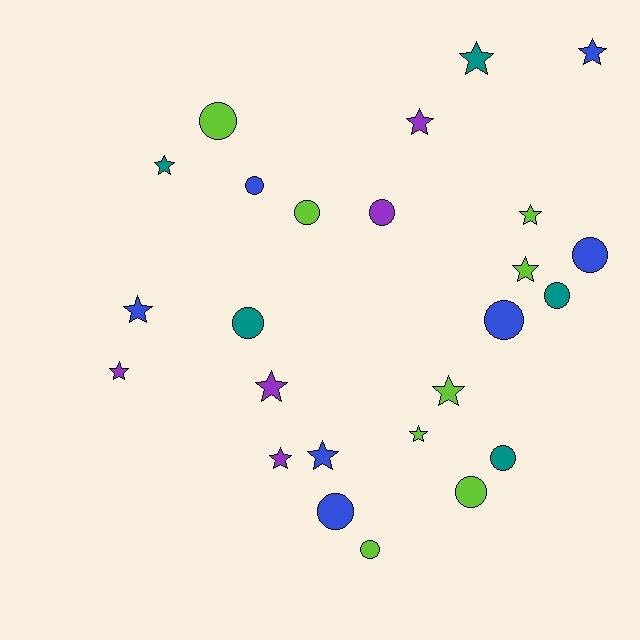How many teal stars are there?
There are 2 teal stars.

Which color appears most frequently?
Lime, with 8 objects.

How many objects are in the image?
There are 25 objects.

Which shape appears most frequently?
Star, with 13 objects.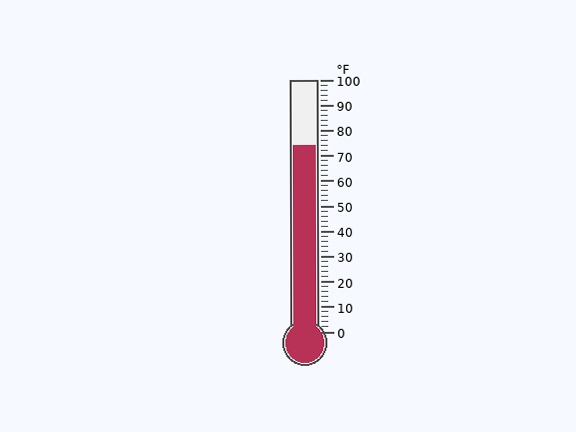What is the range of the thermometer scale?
The thermometer scale ranges from 0°F to 100°F.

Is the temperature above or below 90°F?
The temperature is below 90°F.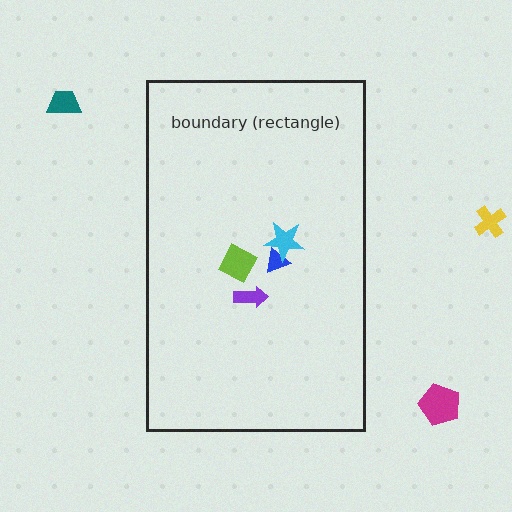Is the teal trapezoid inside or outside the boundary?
Outside.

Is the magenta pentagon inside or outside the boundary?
Outside.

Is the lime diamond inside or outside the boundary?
Inside.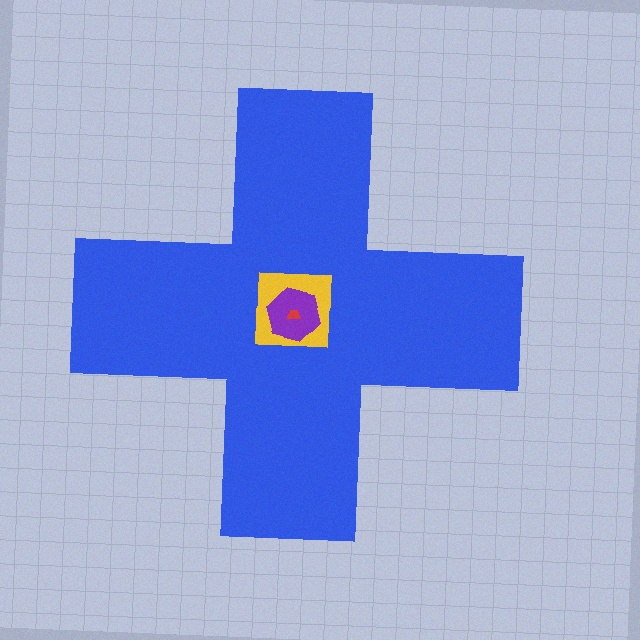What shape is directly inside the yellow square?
The purple hexagon.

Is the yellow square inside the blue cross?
Yes.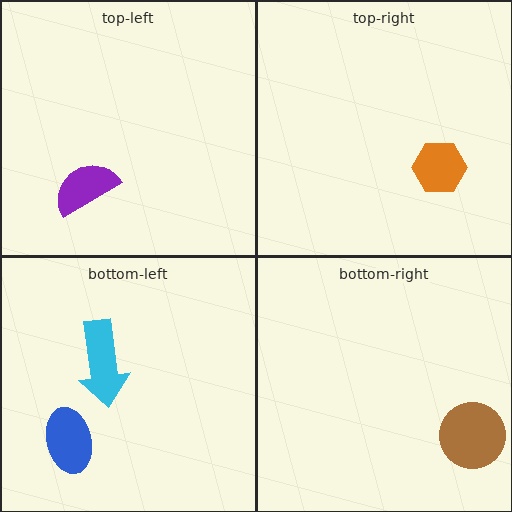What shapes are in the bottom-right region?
The brown circle.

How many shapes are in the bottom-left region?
2.